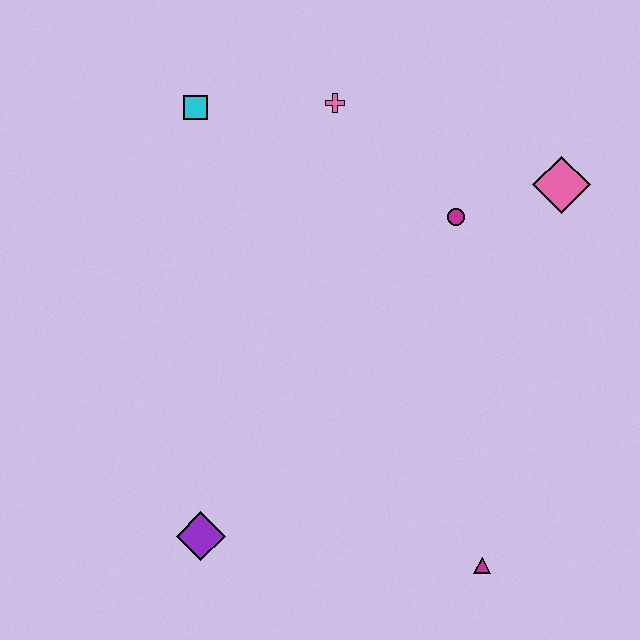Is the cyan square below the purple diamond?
No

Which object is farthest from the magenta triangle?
The cyan square is farthest from the magenta triangle.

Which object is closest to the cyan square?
The pink cross is closest to the cyan square.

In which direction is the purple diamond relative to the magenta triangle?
The purple diamond is to the left of the magenta triangle.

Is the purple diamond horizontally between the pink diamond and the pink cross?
No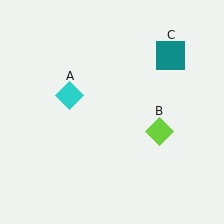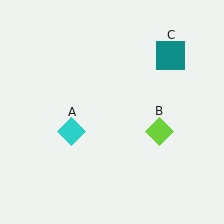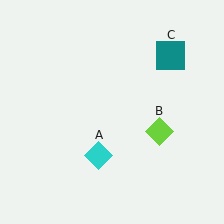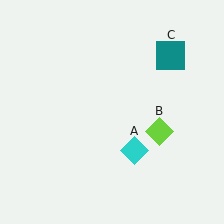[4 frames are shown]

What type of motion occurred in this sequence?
The cyan diamond (object A) rotated counterclockwise around the center of the scene.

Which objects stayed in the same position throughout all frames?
Lime diamond (object B) and teal square (object C) remained stationary.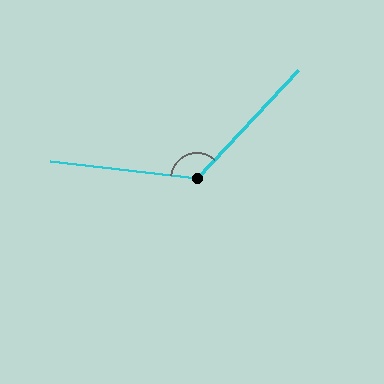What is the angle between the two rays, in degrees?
Approximately 127 degrees.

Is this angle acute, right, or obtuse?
It is obtuse.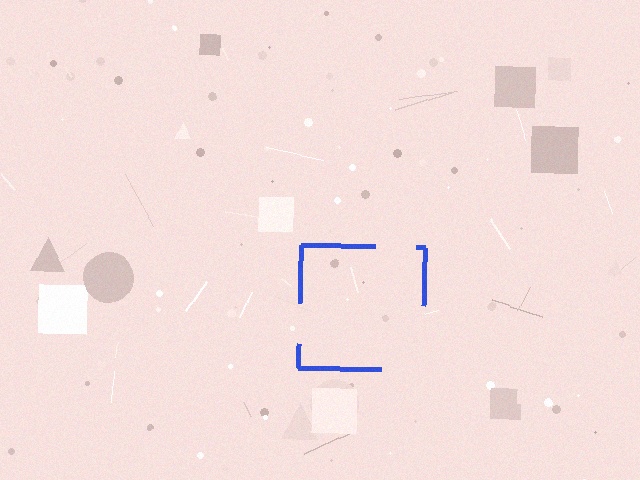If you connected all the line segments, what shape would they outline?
They would outline a square.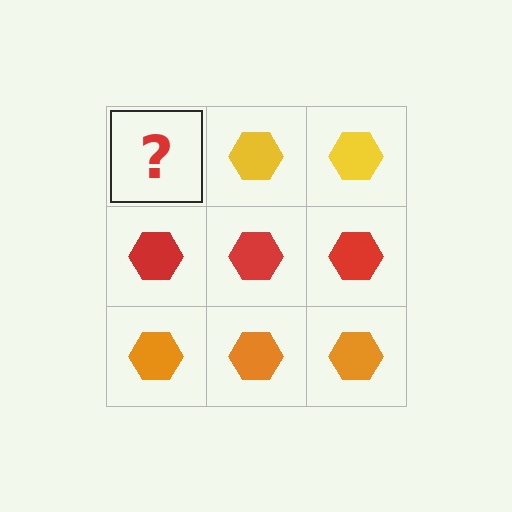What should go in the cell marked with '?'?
The missing cell should contain a yellow hexagon.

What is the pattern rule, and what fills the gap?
The rule is that each row has a consistent color. The gap should be filled with a yellow hexagon.